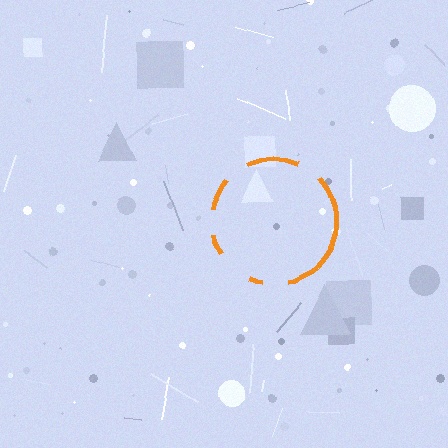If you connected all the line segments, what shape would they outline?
They would outline a circle.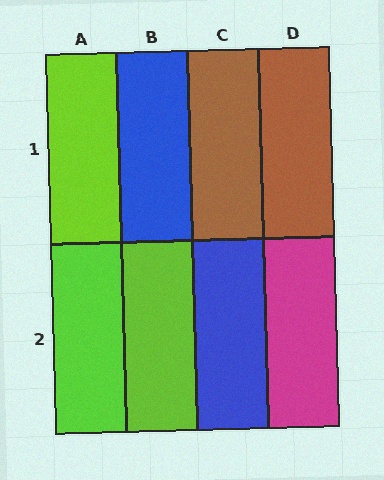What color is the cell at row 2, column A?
Lime.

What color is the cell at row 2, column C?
Blue.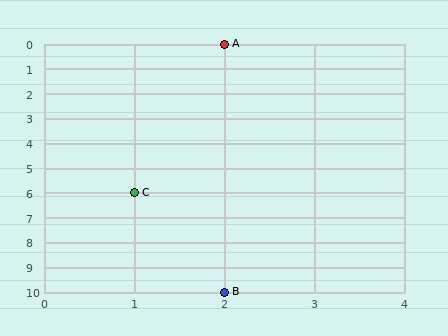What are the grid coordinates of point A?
Point A is at grid coordinates (2, 0).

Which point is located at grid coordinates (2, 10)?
Point B is at (2, 10).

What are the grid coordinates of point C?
Point C is at grid coordinates (1, 6).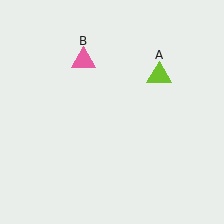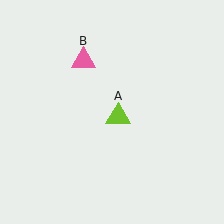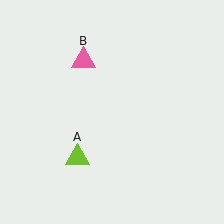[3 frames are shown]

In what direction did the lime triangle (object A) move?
The lime triangle (object A) moved down and to the left.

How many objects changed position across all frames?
1 object changed position: lime triangle (object A).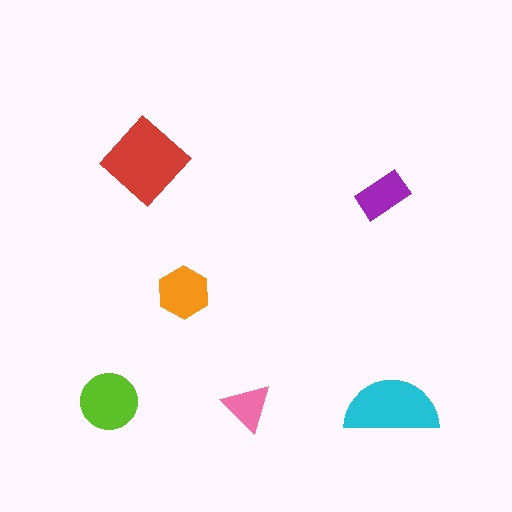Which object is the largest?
The red diamond.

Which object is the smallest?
The pink triangle.